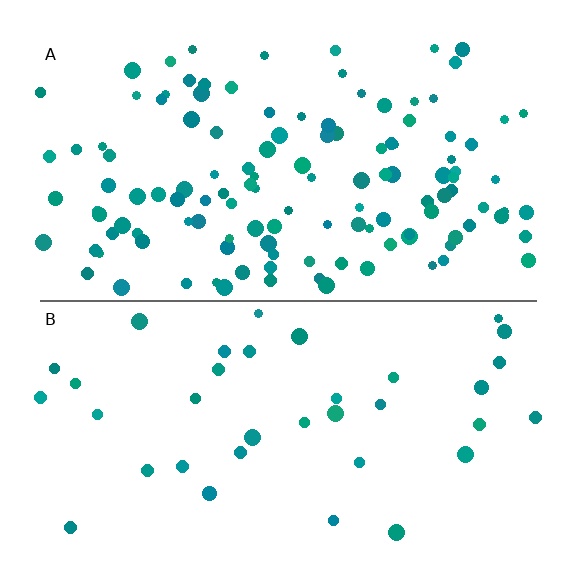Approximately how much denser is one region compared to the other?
Approximately 3.4× — region A over region B.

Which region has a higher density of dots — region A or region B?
A (the top).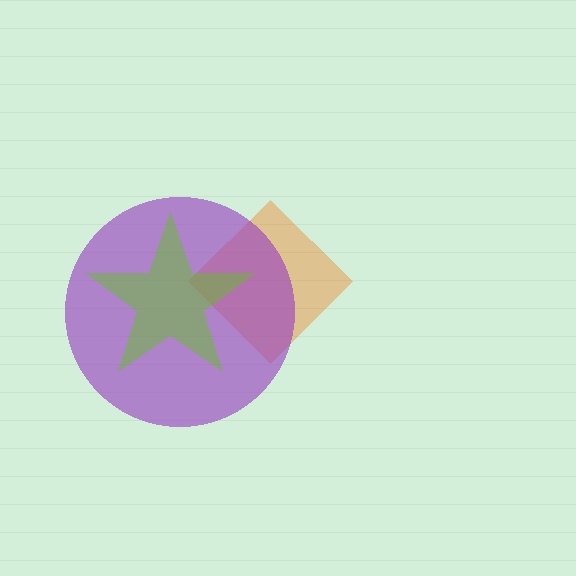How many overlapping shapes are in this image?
There are 3 overlapping shapes in the image.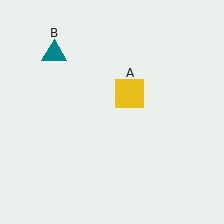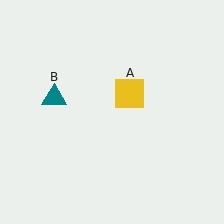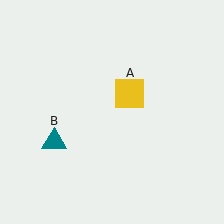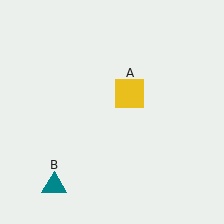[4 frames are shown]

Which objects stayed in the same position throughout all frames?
Yellow square (object A) remained stationary.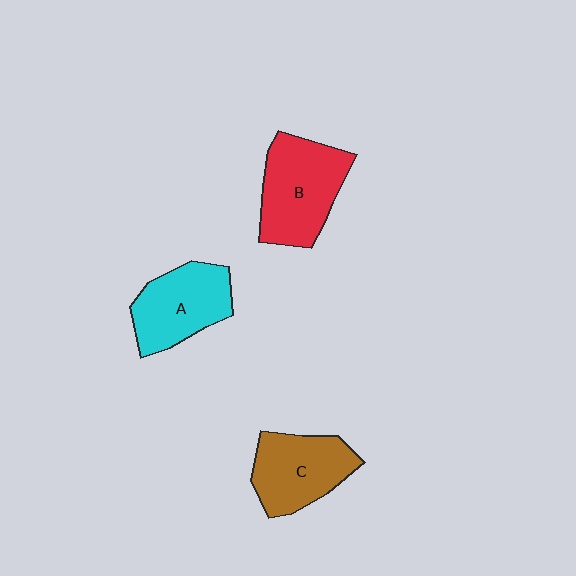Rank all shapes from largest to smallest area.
From largest to smallest: B (red), A (cyan), C (brown).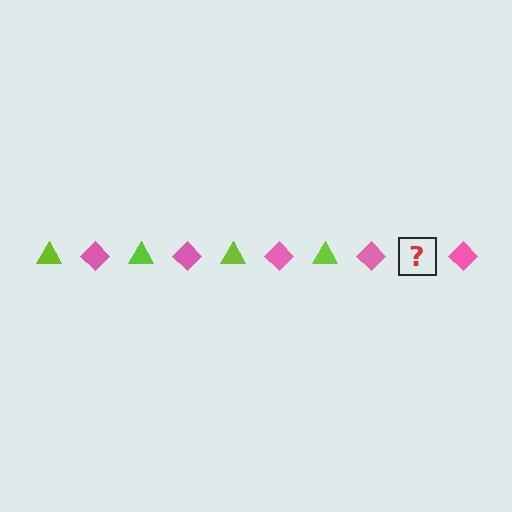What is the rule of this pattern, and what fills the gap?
The rule is that the pattern alternates between lime triangle and pink diamond. The gap should be filled with a lime triangle.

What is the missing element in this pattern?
The missing element is a lime triangle.